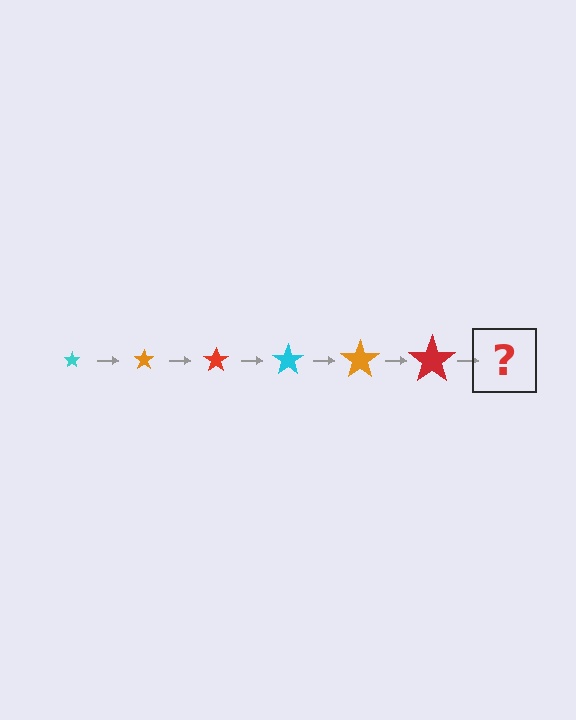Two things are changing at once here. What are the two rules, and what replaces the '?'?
The two rules are that the star grows larger each step and the color cycles through cyan, orange, and red. The '?' should be a cyan star, larger than the previous one.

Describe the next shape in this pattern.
It should be a cyan star, larger than the previous one.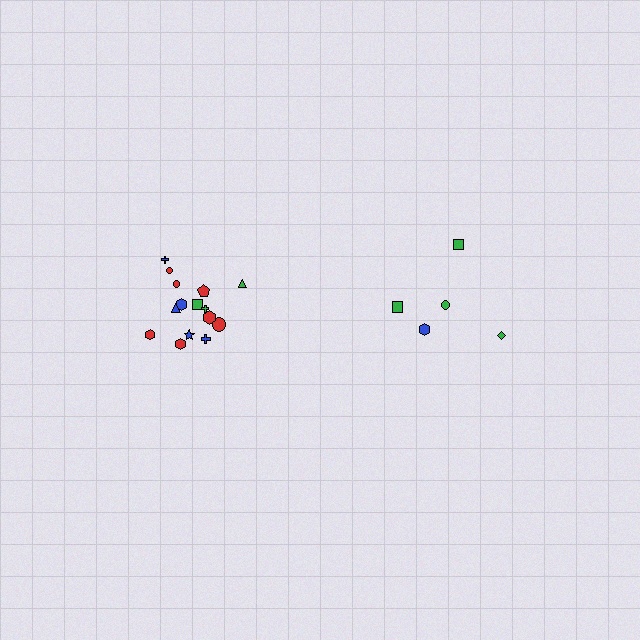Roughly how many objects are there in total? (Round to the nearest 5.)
Roughly 20 objects in total.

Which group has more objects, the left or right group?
The left group.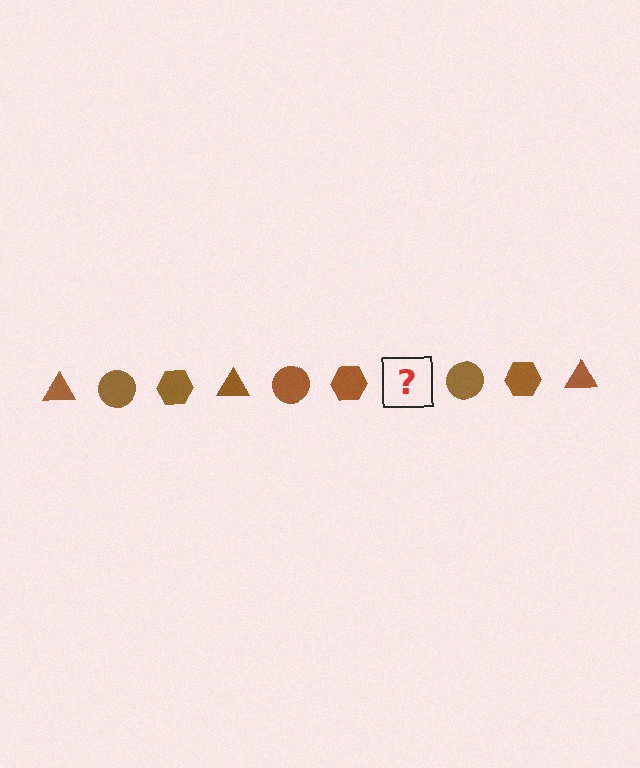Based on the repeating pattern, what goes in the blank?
The blank should be a brown triangle.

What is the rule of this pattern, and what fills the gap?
The rule is that the pattern cycles through triangle, circle, hexagon shapes in brown. The gap should be filled with a brown triangle.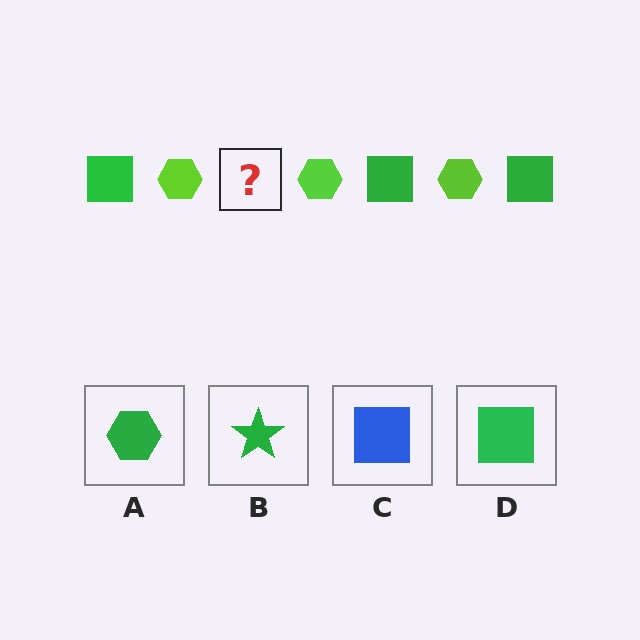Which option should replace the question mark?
Option D.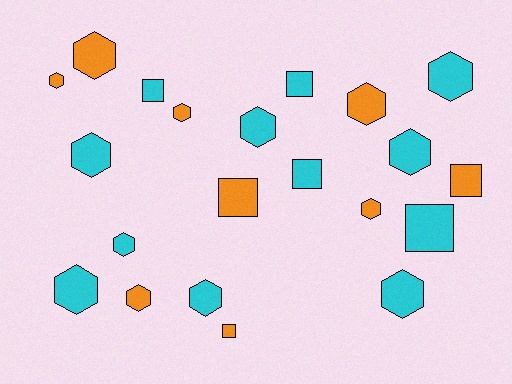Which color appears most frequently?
Cyan, with 12 objects.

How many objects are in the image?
There are 21 objects.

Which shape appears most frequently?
Hexagon, with 14 objects.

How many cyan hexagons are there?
There are 8 cyan hexagons.